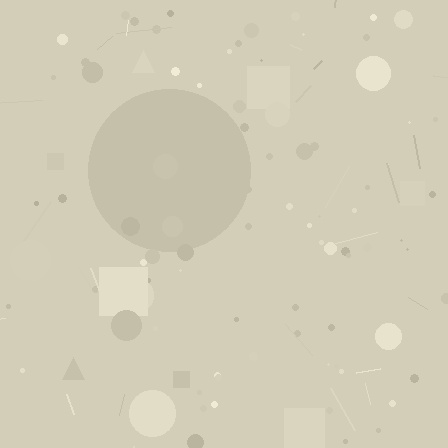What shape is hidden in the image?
A circle is hidden in the image.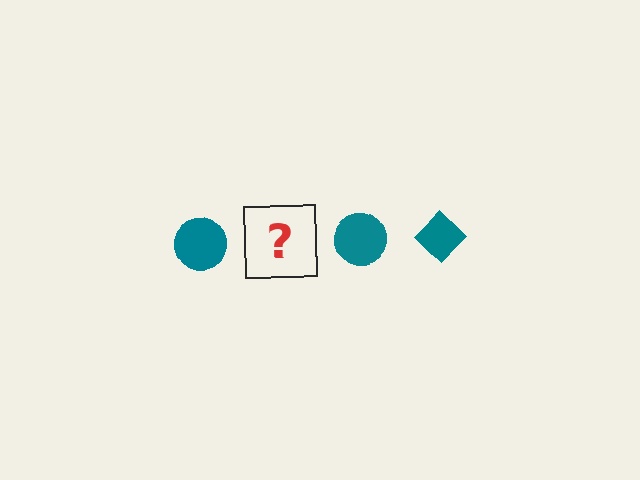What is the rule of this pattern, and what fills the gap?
The rule is that the pattern cycles through circle, diamond shapes in teal. The gap should be filled with a teal diamond.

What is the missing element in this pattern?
The missing element is a teal diamond.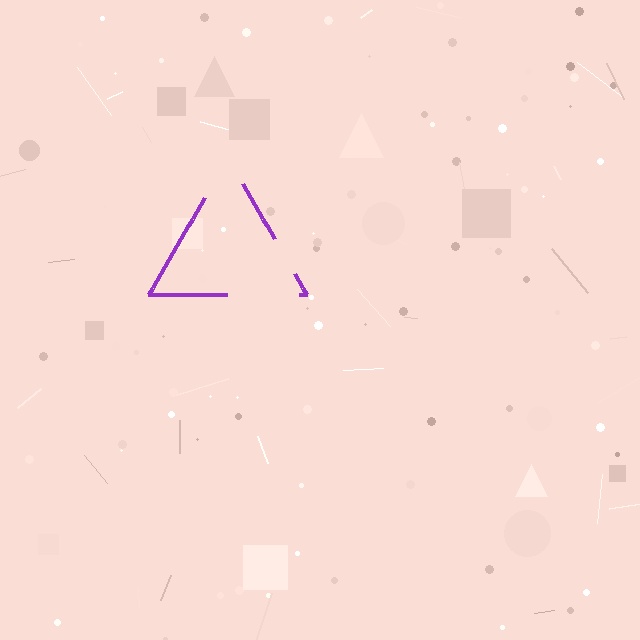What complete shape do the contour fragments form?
The contour fragments form a triangle.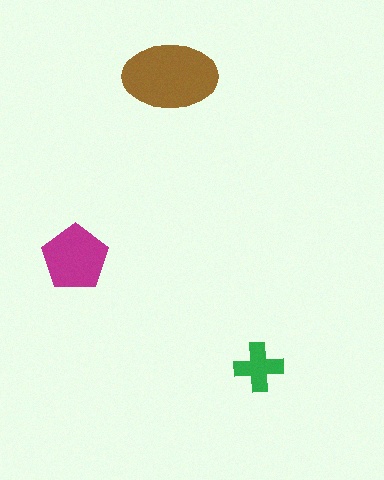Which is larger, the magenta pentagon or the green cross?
The magenta pentagon.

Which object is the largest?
The brown ellipse.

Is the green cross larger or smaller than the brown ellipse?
Smaller.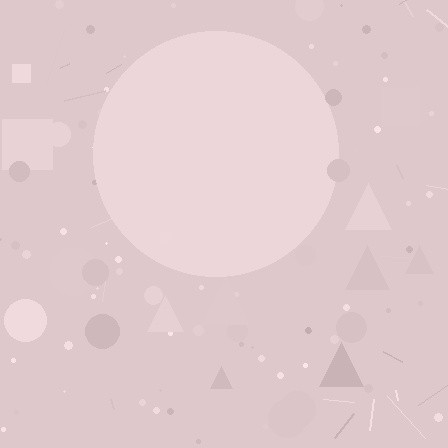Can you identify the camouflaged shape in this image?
The camouflaged shape is a circle.